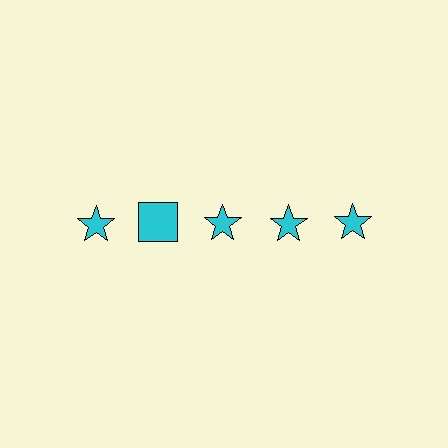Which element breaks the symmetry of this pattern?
The cyan square in the top row, second from left column breaks the symmetry. All other shapes are cyan stars.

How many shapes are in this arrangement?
There are 5 shapes arranged in a grid pattern.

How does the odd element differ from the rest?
It has a different shape: square instead of star.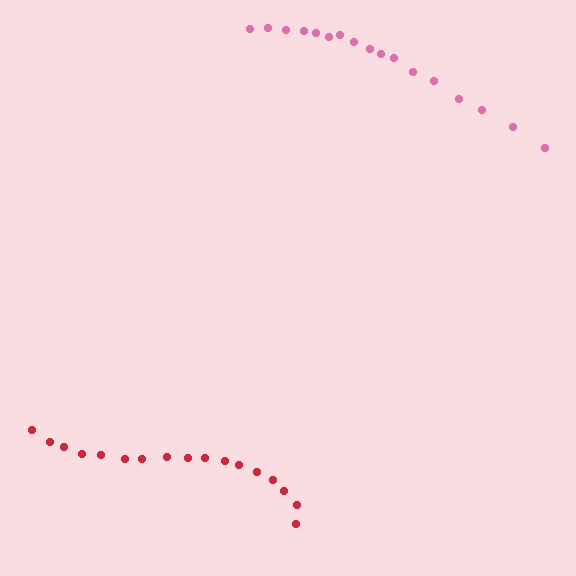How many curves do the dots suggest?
There are 2 distinct paths.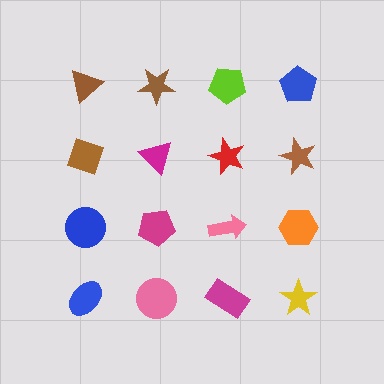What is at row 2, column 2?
A magenta triangle.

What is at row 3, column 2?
A magenta pentagon.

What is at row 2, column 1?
A brown diamond.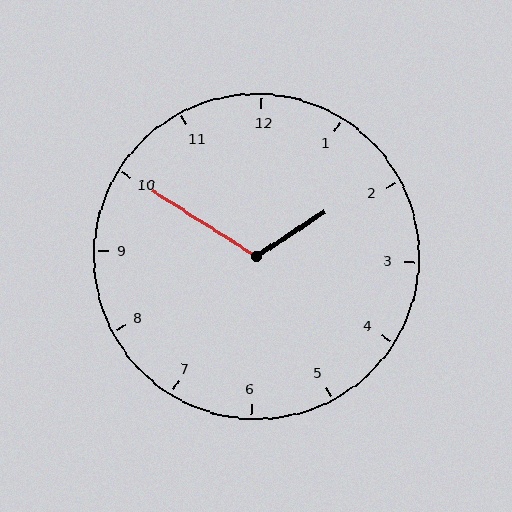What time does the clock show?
1:50.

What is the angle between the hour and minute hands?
Approximately 115 degrees.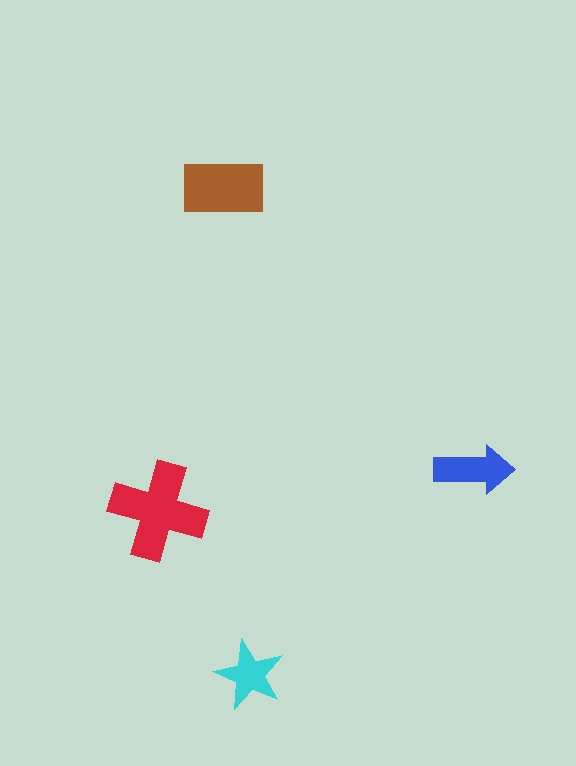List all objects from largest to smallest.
The red cross, the brown rectangle, the blue arrow, the cyan star.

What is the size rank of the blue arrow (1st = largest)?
3rd.